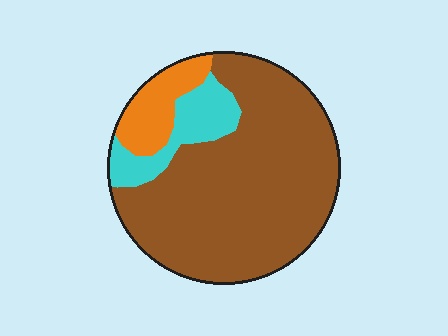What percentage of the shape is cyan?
Cyan takes up about one eighth (1/8) of the shape.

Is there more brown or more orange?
Brown.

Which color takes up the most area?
Brown, at roughly 75%.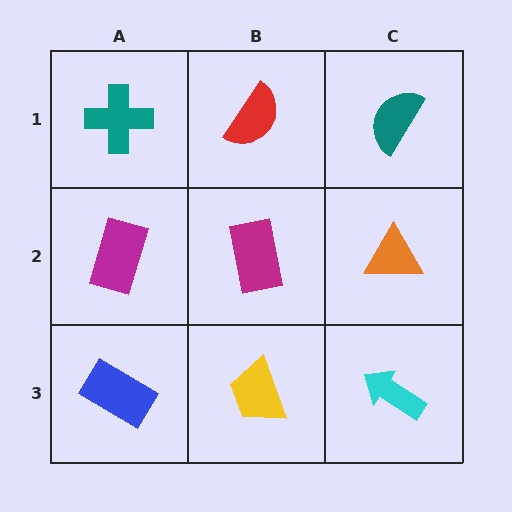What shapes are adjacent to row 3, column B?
A magenta rectangle (row 2, column B), a blue rectangle (row 3, column A), a cyan arrow (row 3, column C).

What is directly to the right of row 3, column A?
A yellow trapezoid.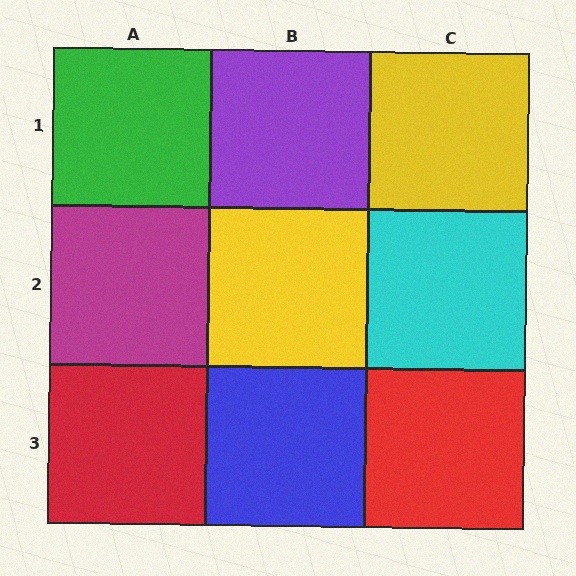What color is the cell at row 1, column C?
Yellow.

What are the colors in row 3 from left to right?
Red, blue, red.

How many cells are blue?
1 cell is blue.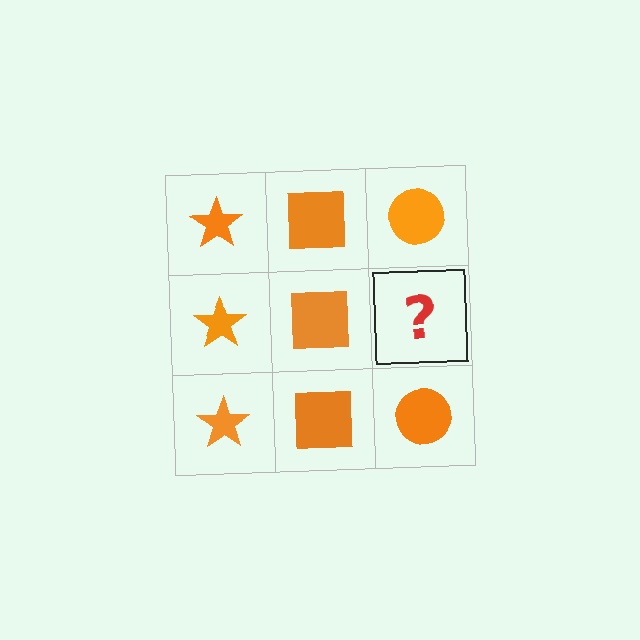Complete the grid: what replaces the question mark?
The question mark should be replaced with an orange circle.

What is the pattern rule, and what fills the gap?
The rule is that each column has a consistent shape. The gap should be filled with an orange circle.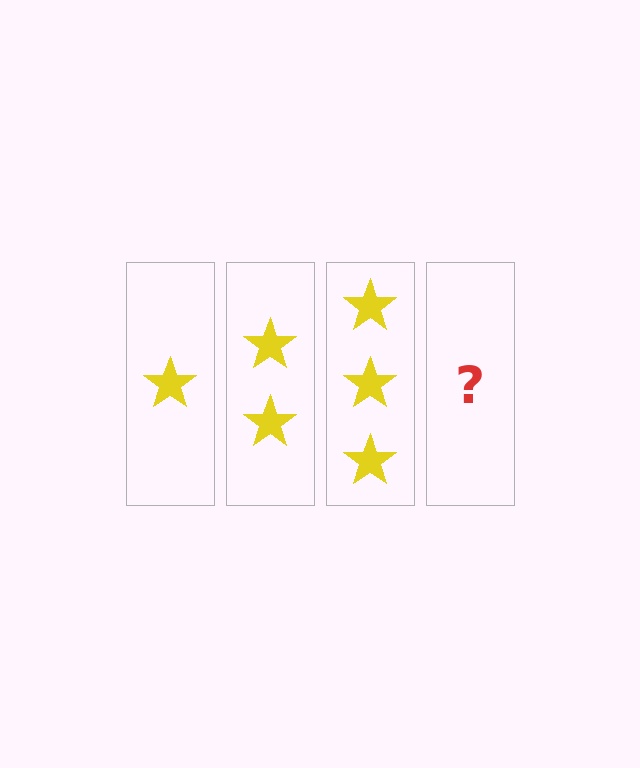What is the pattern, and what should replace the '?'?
The pattern is that each step adds one more star. The '?' should be 4 stars.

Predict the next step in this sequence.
The next step is 4 stars.